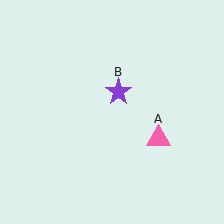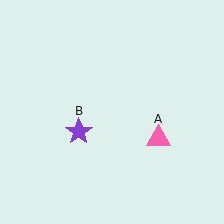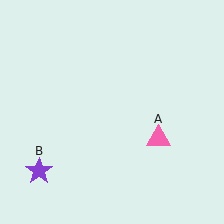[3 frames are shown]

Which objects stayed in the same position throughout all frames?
Pink triangle (object A) remained stationary.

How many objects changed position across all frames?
1 object changed position: purple star (object B).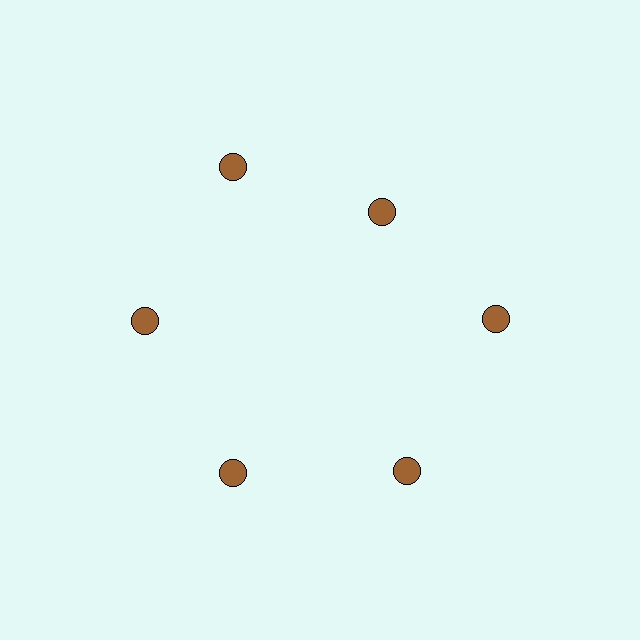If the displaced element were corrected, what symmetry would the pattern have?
It would have 6-fold rotational symmetry — the pattern would map onto itself every 60 degrees.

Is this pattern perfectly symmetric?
No. The 6 brown circles are arranged in a ring, but one element near the 1 o'clock position is pulled inward toward the center, breaking the 6-fold rotational symmetry.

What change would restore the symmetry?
The symmetry would be restored by moving it outward, back onto the ring so that all 6 circles sit at equal angles and equal distance from the center.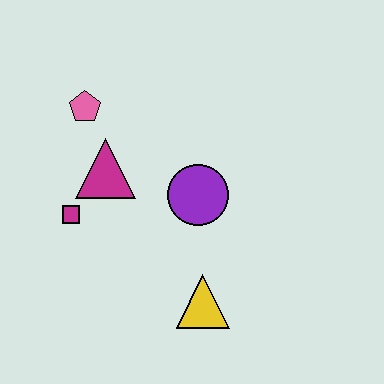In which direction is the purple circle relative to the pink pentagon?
The purple circle is to the right of the pink pentagon.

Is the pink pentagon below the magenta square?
No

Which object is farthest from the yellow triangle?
The pink pentagon is farthest from the yellow triangle.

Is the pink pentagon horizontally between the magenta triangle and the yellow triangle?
No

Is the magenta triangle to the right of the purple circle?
No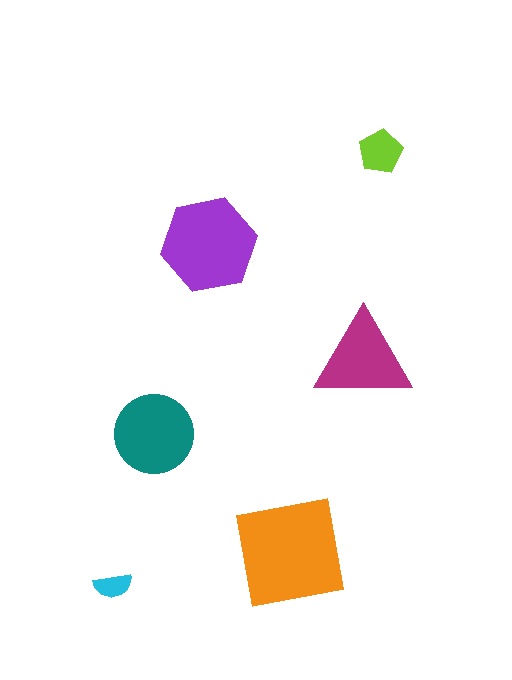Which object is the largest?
The orange square.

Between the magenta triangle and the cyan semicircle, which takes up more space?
The magenta triangle.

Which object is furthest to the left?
The cyan semicircle is leftmost.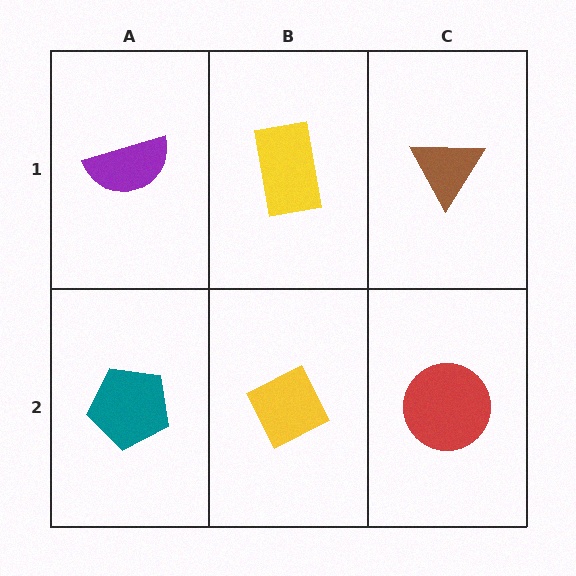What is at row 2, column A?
A teal pentagon.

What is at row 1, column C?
A brown triangle.